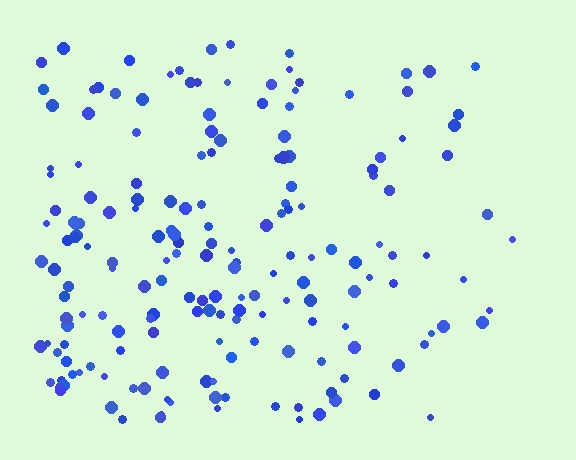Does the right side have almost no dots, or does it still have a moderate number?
Still a moderate number, just noticeably fewer than the left.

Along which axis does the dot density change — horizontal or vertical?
Horizontal.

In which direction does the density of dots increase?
From right to left, with the left side densest.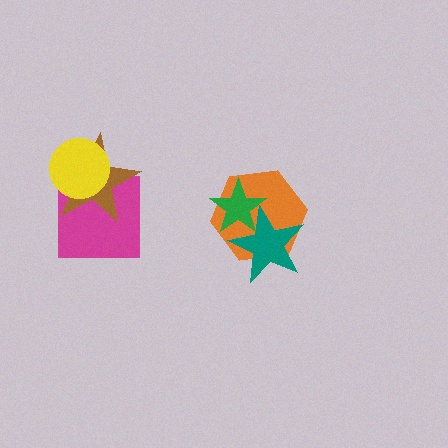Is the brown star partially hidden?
Yes, it is partially covered by another shape.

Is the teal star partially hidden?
Yes, it is partially covered by another shape.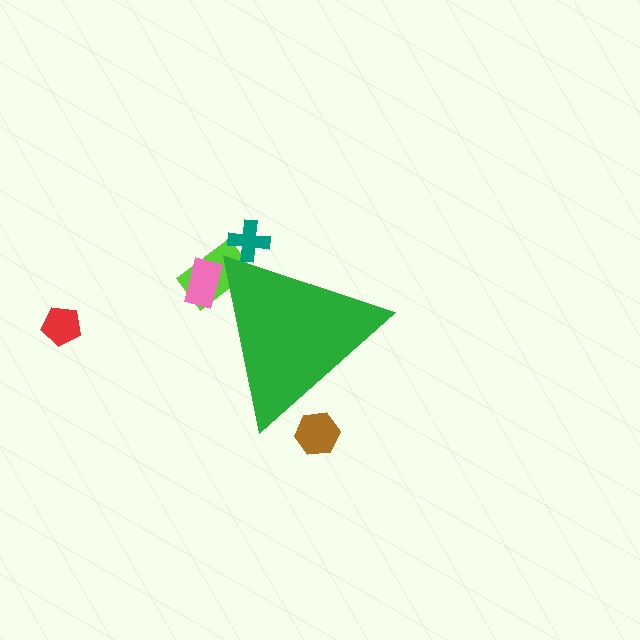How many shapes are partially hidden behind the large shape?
4 shapes are partially hidden.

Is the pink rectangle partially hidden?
Yes, the pink rectangle is partially hidden behind the green triangle.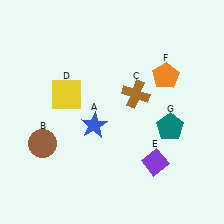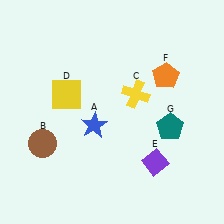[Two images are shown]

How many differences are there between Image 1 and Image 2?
There is 1 difference between the two images.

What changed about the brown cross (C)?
In Image 1, C is brown. In Image 2, it changed to yellow.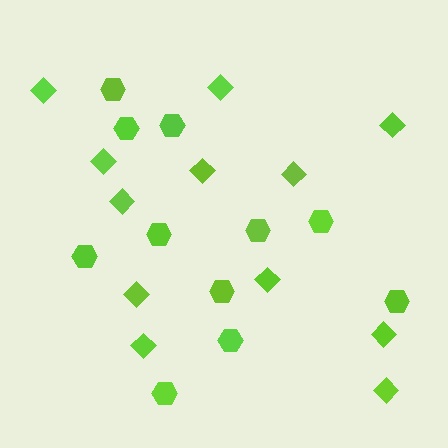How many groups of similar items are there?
There are 2 groups: one group of hexagons (11) and one group of diamonds (12).